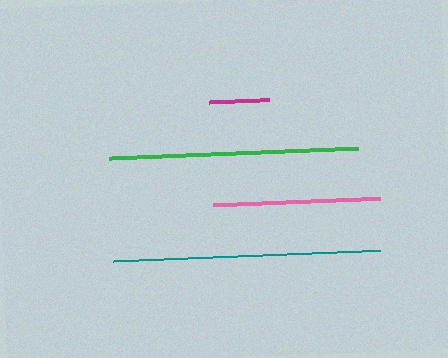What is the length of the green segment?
The green segment is approximately 250 pixels long.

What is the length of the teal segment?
The teal segment is approximately 267 pixels long.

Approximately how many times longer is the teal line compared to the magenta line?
The teal line is approximately 4.4 times the length of the magenta line.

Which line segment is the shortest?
The magenta line is the shortest at approximately 61 pixels.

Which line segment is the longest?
The teal line is the longest at approximately 267 pixels.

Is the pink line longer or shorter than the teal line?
The teal line is longer than the pink line.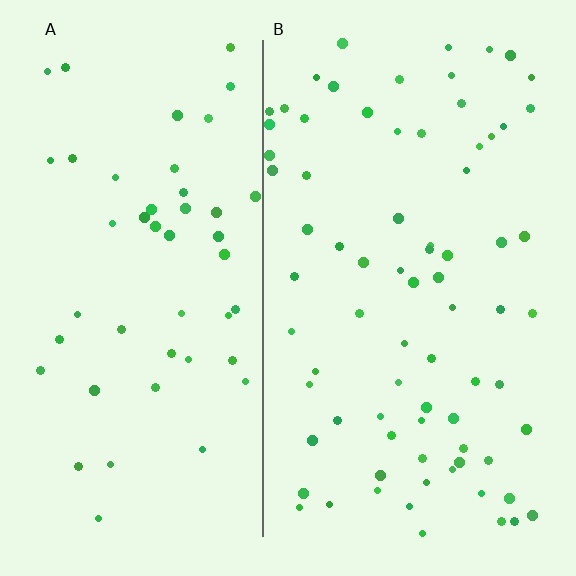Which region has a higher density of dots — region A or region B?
B (the right).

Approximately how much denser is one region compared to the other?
Approximately 1.6× — region B over region A.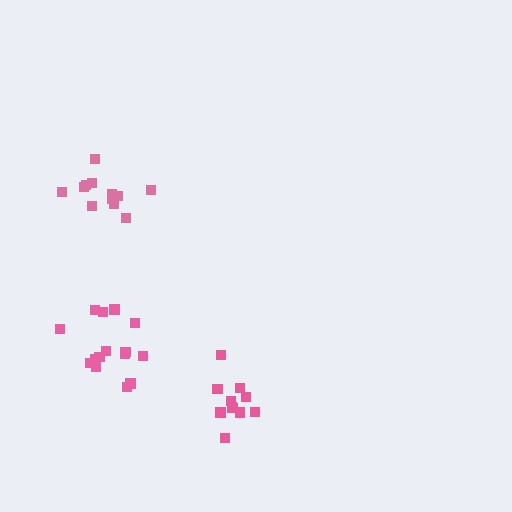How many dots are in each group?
Group 1: 12 dots, Group 2: 11 dots, Group 3: 15 dots (38 total).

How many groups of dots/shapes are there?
There are 3 groups.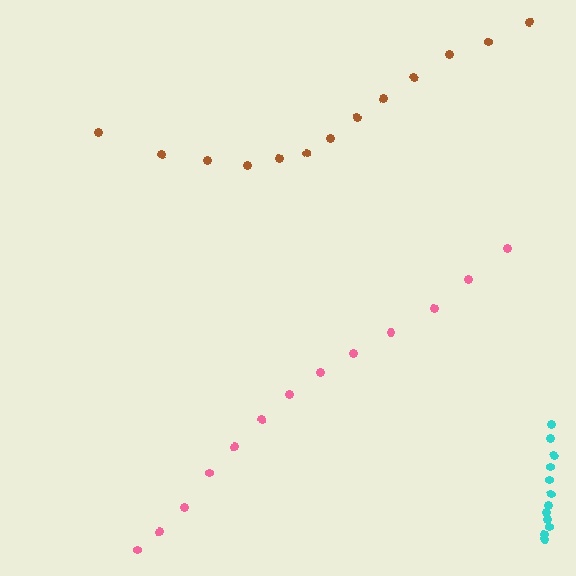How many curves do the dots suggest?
There are 3 distinct paths.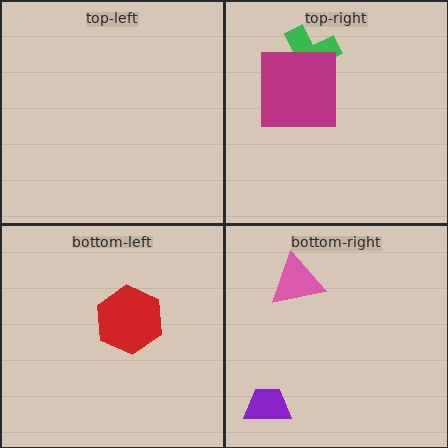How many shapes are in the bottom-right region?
2.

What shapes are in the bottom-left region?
The red hexagon.